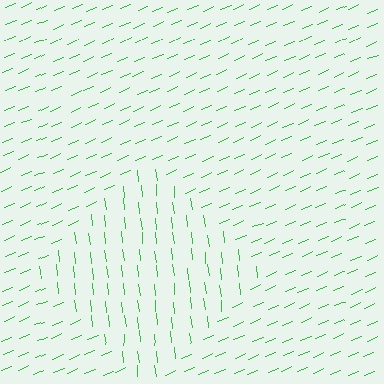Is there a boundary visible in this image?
Yes, there is a texture boundary formed by a change in line orientation.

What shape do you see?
I see a diamond.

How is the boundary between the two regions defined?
The boundary is defined purely by a change in line orientation (approximately 73 degrees difference). All lines are the same color and thickness.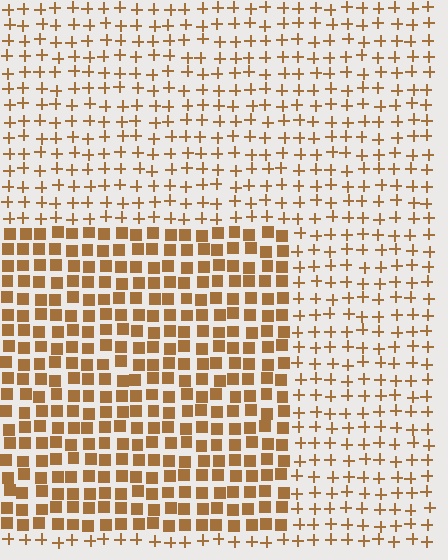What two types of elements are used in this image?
The image uses squares inside the rectangle region and plus signs outside it.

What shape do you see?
I see a rectangle.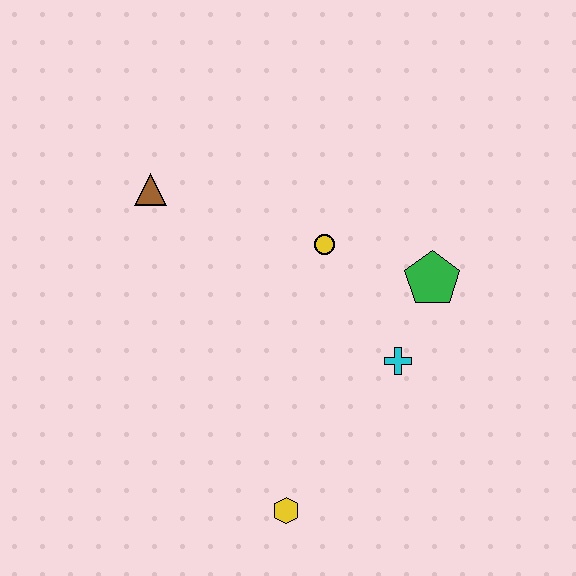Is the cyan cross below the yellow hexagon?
No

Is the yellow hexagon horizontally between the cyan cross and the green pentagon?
No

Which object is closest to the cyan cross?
The green pentagon is closest to the cyan cross.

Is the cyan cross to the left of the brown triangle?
No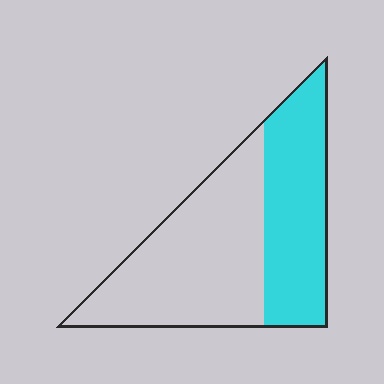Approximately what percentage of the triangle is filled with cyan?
Approximately 40%.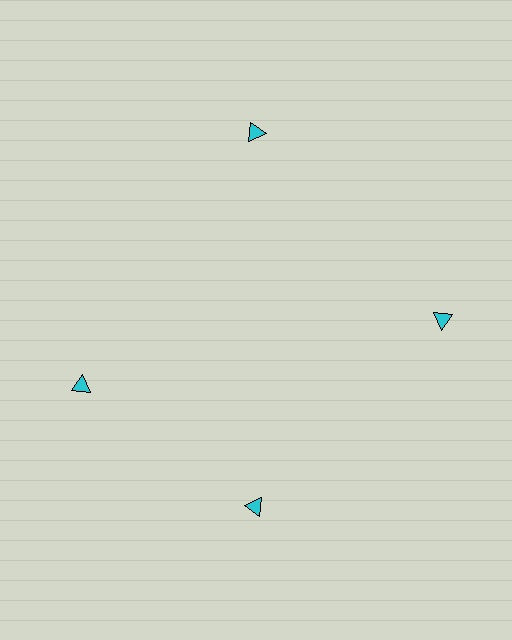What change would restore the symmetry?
The symmetry would be restored by rotating it back into even spacing with its neighbors so that all 4 triangles sit at equal angles and equal distance from the center.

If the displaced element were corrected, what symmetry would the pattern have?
It would have 4-fold rotational symmetry — the pattern would map onto itself every 90 degrees.